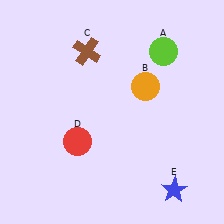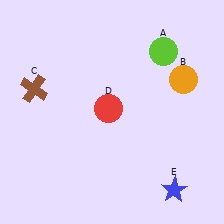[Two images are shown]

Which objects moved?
The objects that moved are: the orange circle (B), the brown cross (C), the red circle (D).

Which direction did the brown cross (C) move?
The brown cross (C) moved left.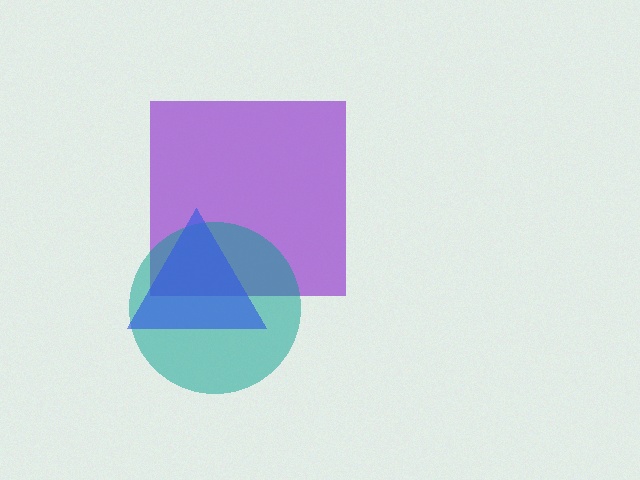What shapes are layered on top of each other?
The layered shapes are: a purple square, a teal circle, a blue triangle.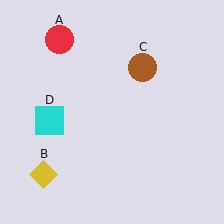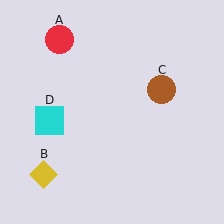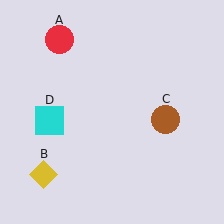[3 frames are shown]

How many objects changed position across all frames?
1 object changed position: brown circle (object C).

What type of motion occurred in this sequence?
The brown circle (object C) rotated clockwise around the center of the scene.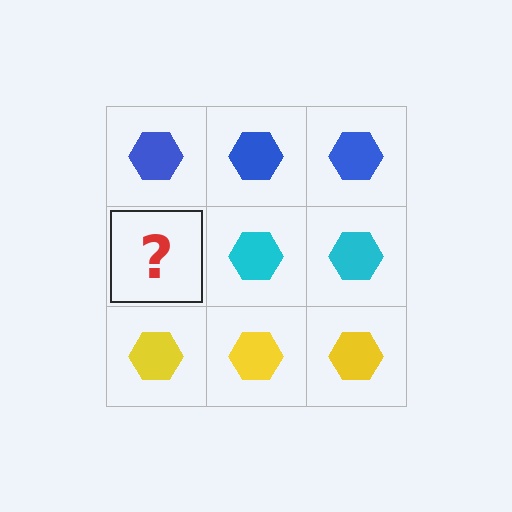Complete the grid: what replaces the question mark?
The question mark should be replaced with a cyan hexagon.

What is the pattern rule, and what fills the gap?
The rule is that each row has a consistent color. The gap should be filled with a cyan hexagon.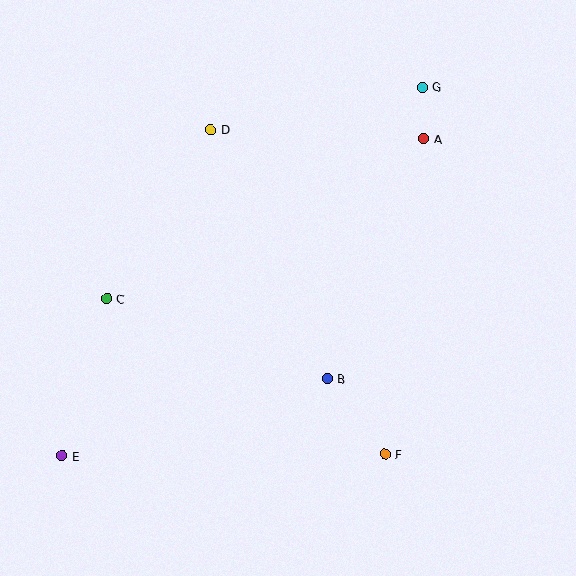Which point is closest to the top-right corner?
Point G is closest to the top-right corner.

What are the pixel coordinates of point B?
Point B is at (327, 379).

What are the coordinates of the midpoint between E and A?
The midpoint between E and A is at (243, 297).